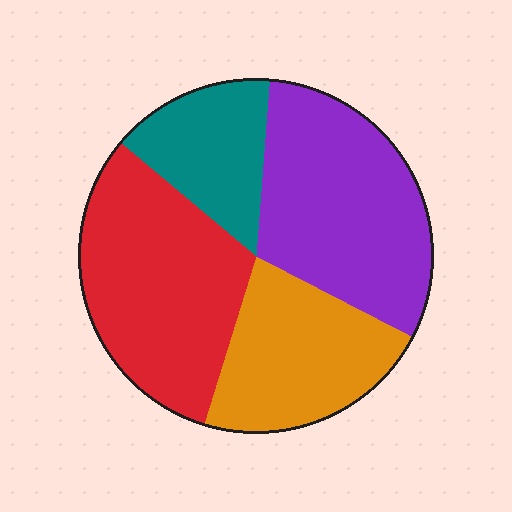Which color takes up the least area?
Teal, at roughly 15%.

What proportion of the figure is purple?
Purple takes up about one third (1/3) of the figure.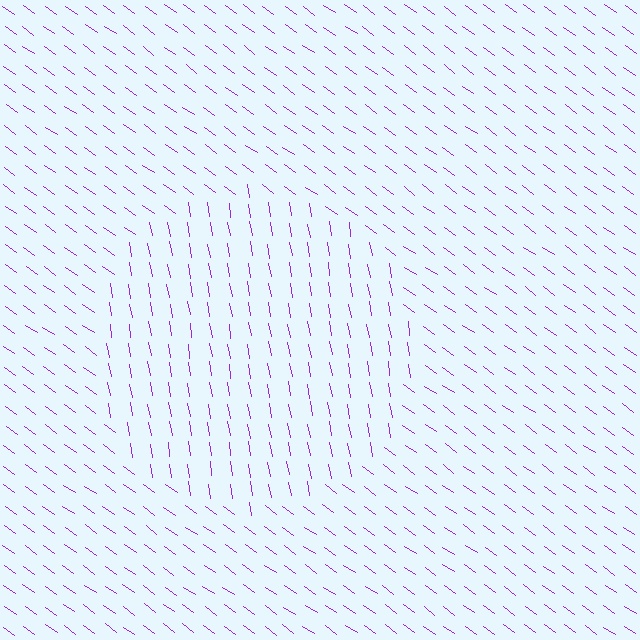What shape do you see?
I see a circle.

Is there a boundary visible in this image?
Yes, there is a texture boundary formed by a change in line orientation.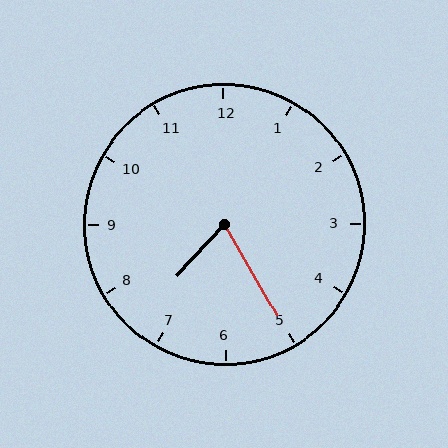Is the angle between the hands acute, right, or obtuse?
It is acute.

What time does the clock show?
7:25.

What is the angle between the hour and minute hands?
Approximately 72 degrees.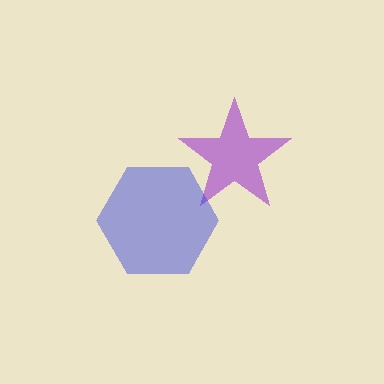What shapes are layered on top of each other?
The layered shapes are: a purple star, a blue hexagon.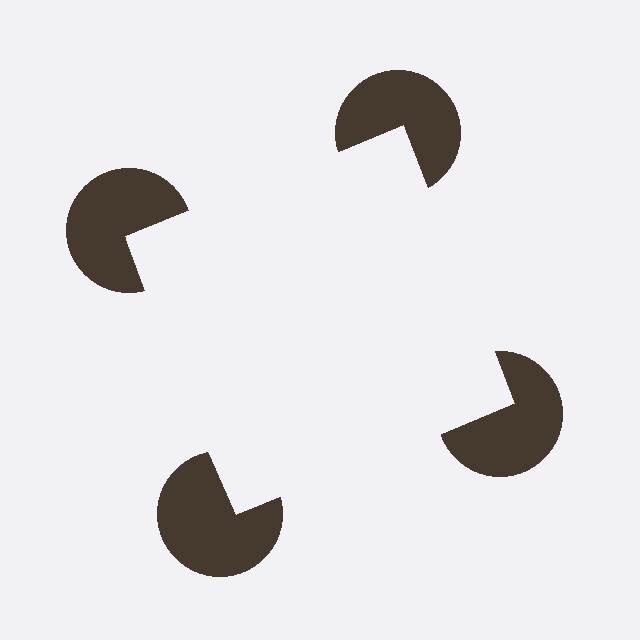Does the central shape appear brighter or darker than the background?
It typically appears slightly brighter than the background, even though no actual brightness change is drawn.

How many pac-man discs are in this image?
There are 4 — one at each vertex of the illusory square.